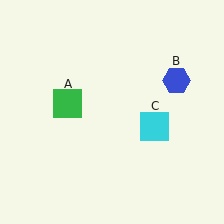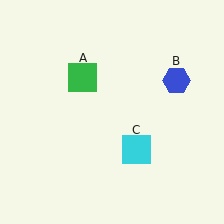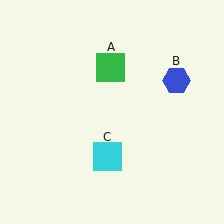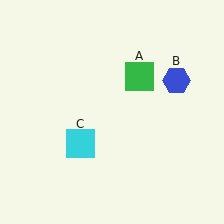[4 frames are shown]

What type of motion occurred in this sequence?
The green square (object A), cyan square (object C) rotated clockwise around the center of the scene.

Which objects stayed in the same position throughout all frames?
Blue hexagon (object B) remained stationary.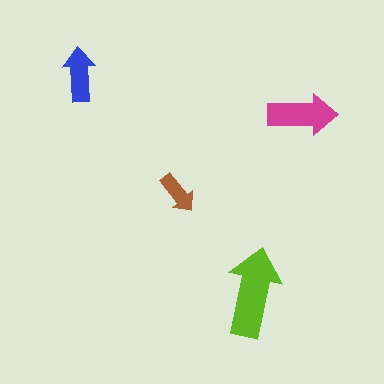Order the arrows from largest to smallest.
the lime one, the magenta one, the blue one, the brown one.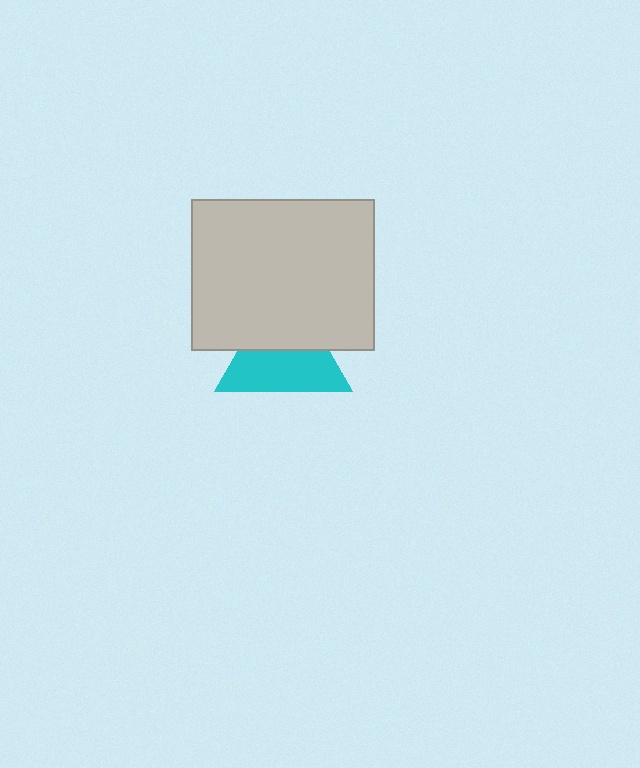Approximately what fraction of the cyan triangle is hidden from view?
Roughly 45% of the cyan triangle is hidden behind the light gray rectangle.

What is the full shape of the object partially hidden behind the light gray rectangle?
The partially hidden object is a cyan triangle.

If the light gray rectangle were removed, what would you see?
You would see the complete cyan triangle.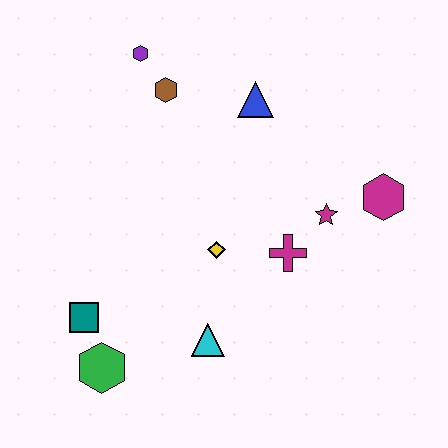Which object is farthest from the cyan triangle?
The purple hexagon is farthest from the cyan triangle.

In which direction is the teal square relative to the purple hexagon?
The teal square is below the purple hexagon.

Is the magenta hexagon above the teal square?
Yes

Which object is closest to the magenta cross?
The magenta star is closest to the magenta cross.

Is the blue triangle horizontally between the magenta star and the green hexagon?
Yes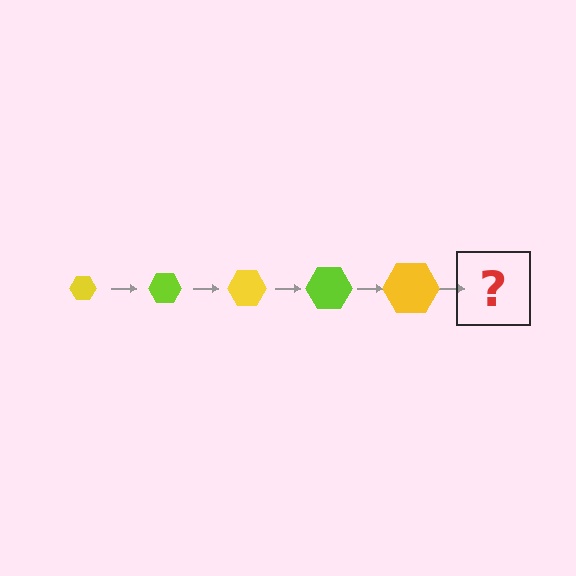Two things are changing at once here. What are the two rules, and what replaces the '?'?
The two rules are that the hexagon grows larger each step and the color cycles through yellow and lime. The '?' should be a lime hexagon, larger than the previous one.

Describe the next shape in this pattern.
It should be a lime hexagon, larger than the previous one.